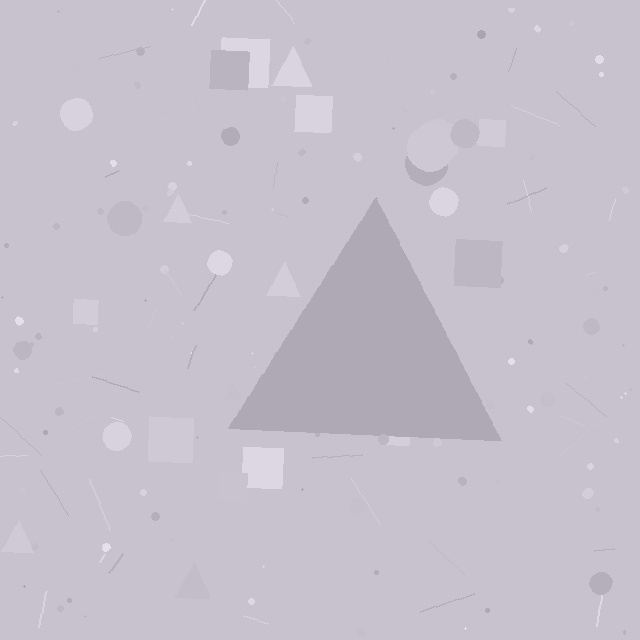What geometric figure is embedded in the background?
A triangle is embedded in the background.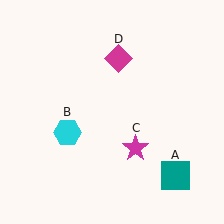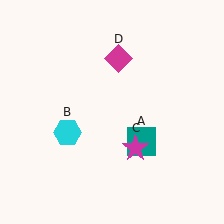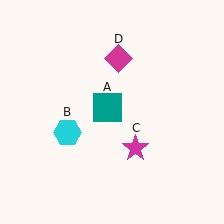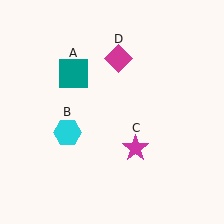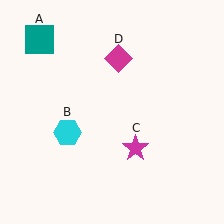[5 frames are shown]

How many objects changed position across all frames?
1 object changed position: teal square (object A).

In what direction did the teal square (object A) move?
The teal square (object A) moved up and to the left.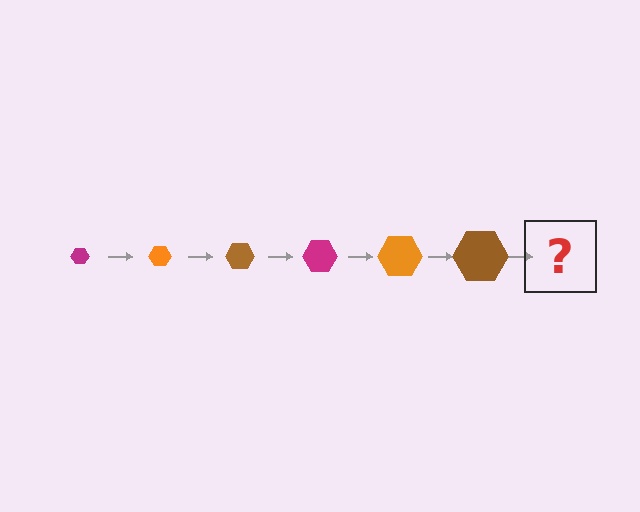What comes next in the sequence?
The next element should be a magenta hexagon, larger than the previous one.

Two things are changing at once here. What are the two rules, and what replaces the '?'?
The two rules are that the hexagon grows larger each step and the color cycles through magenta, orange, and brown. The '?' should be a magenta hexagon, larger than the previous one.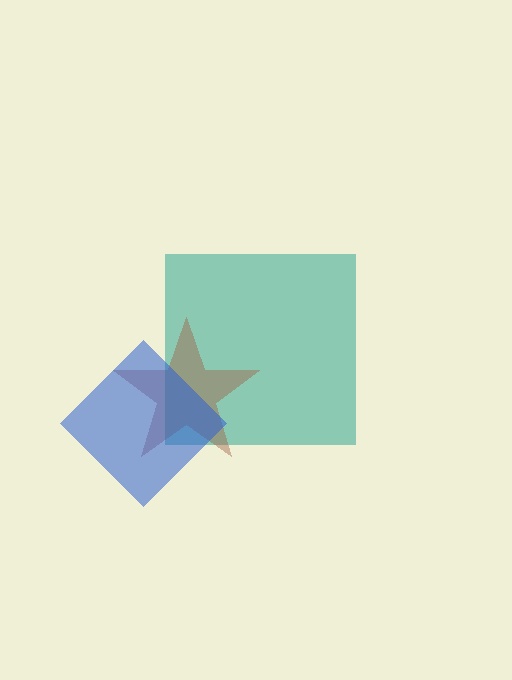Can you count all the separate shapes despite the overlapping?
Yes, there are 3 separate shapes.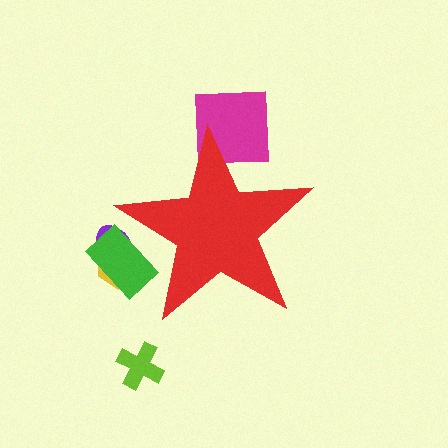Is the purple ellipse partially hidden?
Yes, the purple ellipse is partially hidden behind the red star.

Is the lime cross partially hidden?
No, the lime cross is fully visible.